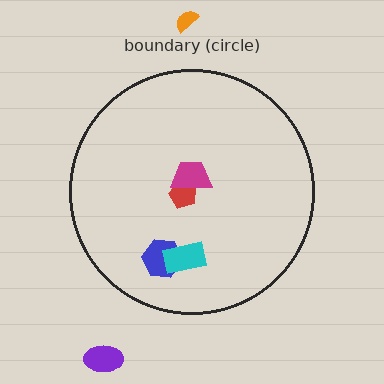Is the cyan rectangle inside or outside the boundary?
Inside.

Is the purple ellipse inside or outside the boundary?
Outside.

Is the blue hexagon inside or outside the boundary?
Inside.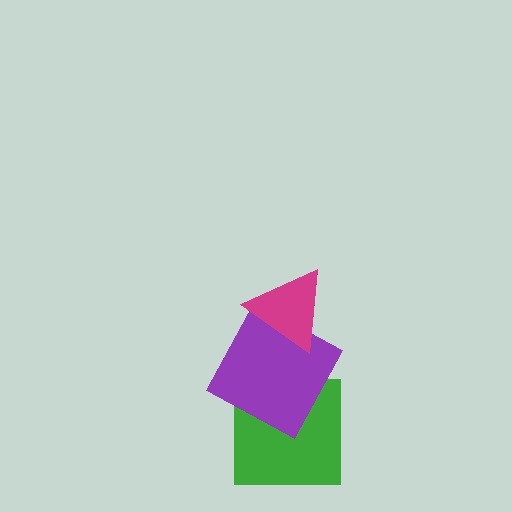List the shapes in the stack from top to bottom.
From top to bottom: the magenta triangle, the purple square, the green square.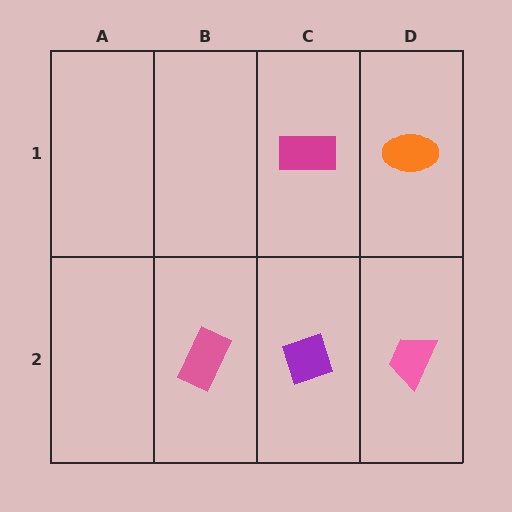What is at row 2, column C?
A purple diamond.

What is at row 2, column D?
A pink trapezoid.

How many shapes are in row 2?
3 shapes.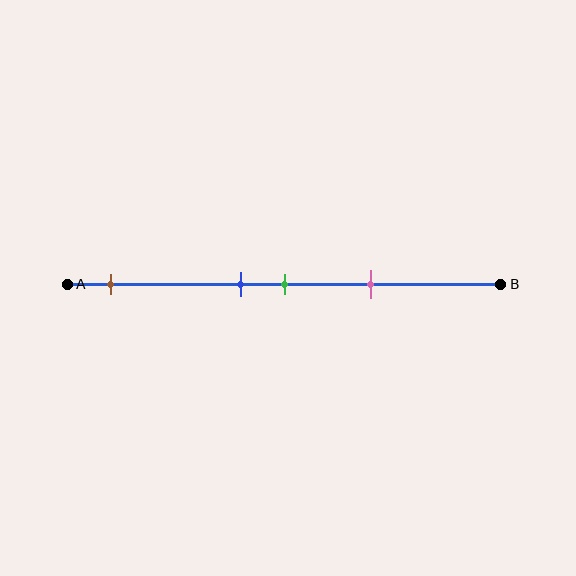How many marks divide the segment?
There are 4 marks dividing the segment.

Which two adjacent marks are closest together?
The blue and green marks are the closest adjacent pair.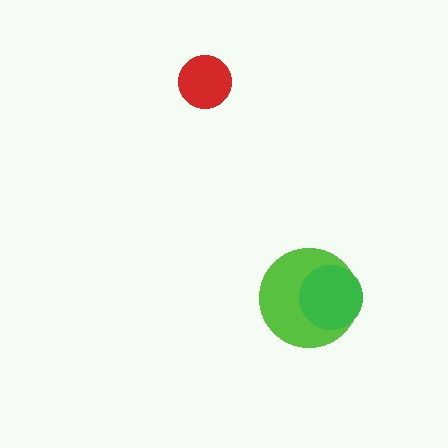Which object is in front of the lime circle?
The green circle is in front of the lime circle.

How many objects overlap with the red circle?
0 objects overlap with the red circle.